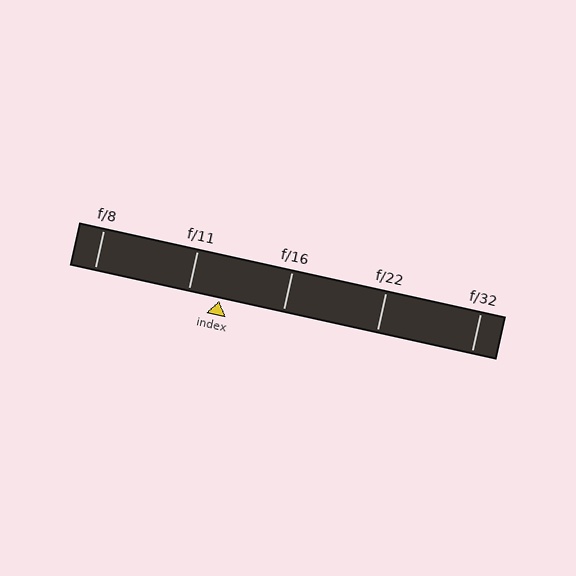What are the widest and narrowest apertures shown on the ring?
The widest aperture shown is f/8 and the narrowest is f/32.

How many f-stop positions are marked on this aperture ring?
There are 5 f-stop positions marked.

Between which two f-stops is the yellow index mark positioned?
The index mark is between f/11 and f/16.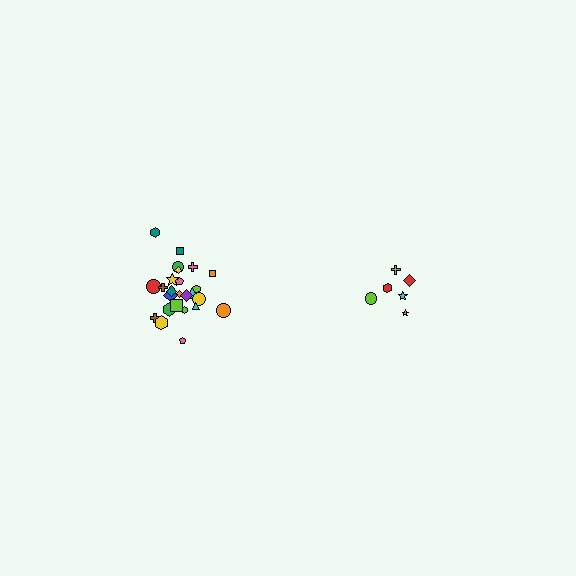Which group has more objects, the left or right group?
The left group.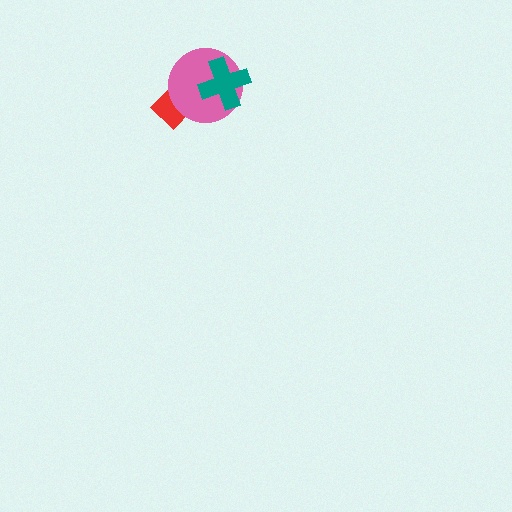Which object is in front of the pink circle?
The teal cross is in front of the pink circle.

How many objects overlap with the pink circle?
2 objects overlap with the pink circle.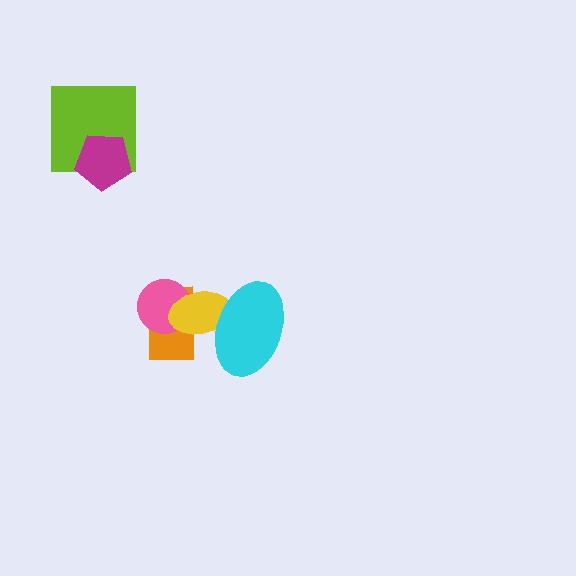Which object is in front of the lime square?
The magenta pentagon is in front of the lime square.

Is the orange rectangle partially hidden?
Yes, it is partially covered by another shape.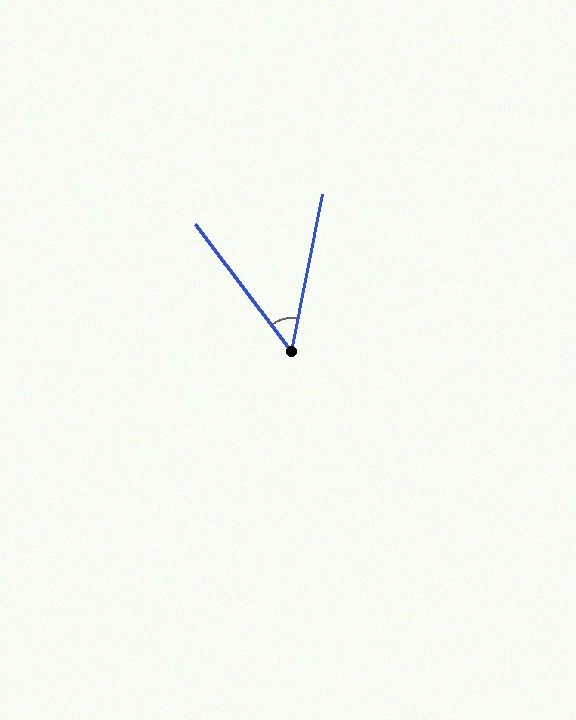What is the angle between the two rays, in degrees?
Approximately 48 degrees.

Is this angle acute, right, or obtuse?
It is acute.